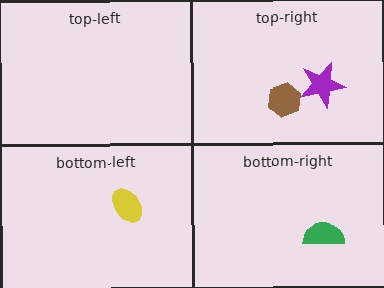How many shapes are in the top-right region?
2.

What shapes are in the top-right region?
The brown hexagon, the purple star.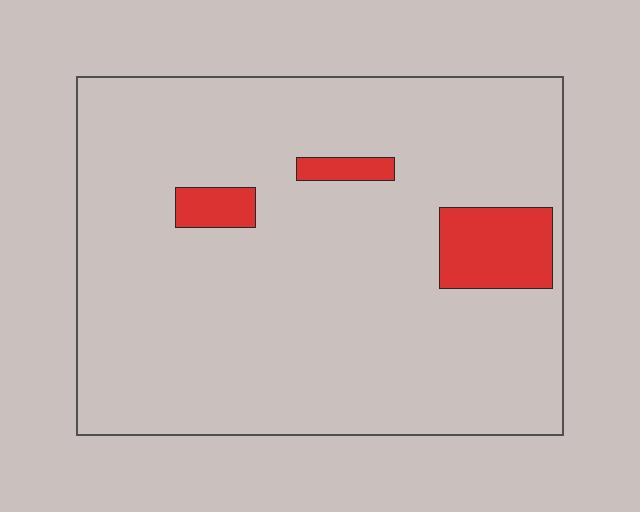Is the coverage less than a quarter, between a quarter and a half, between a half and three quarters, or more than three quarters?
Less than a quarter.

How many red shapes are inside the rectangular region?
3.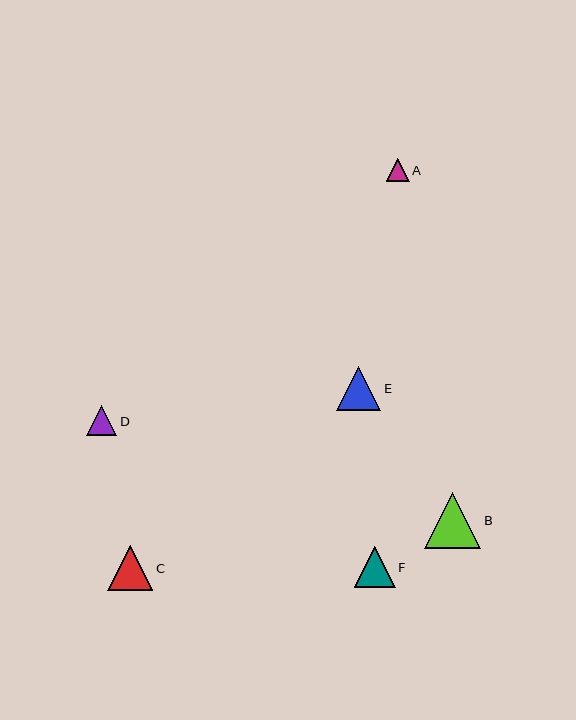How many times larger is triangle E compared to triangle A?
Triangle E is approximately 1.9 times the size of triangle A.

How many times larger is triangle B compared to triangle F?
Triangle B is approximately 1.4 times the size of triangle F.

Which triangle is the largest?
Triangle B is the largest with a size of approximately 56 pixels.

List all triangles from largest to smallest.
From largest to smallest: B, C, E, F, D, A.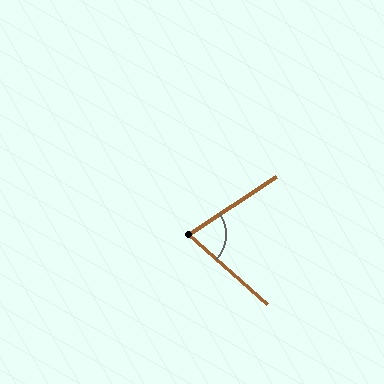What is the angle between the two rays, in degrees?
Approximately 75 degrees.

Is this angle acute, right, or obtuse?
It is acute.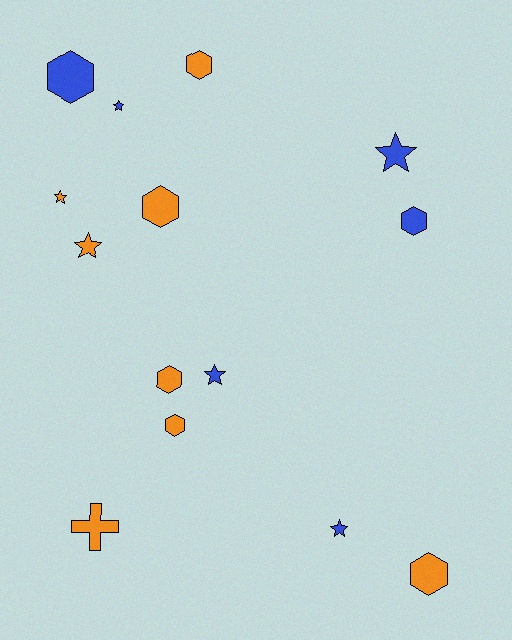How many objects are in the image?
There are 14 objects.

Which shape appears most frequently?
Hexagon, with 7 objects.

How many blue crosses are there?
There are no blue crosses.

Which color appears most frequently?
Orange, with 8 objects.